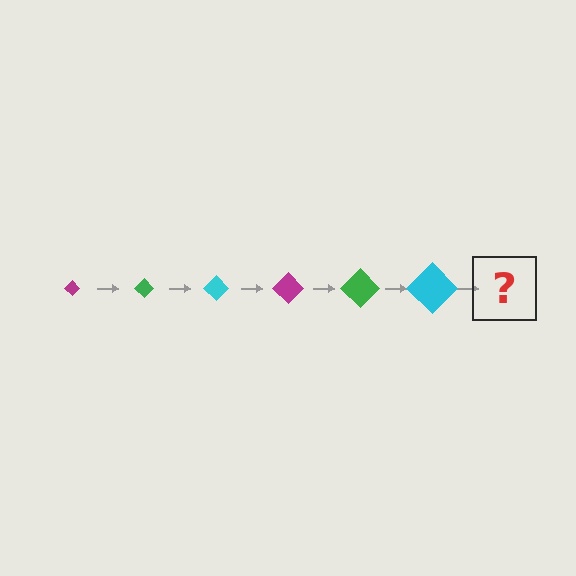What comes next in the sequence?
The next element should be a magenta diamond, larger than the previous one.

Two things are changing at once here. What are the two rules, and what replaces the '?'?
The two rules are that the diamond grows larger each step and the color cycles through magenta, green, and cyan. The '?' should be a magenta diamond, larger than the previous one.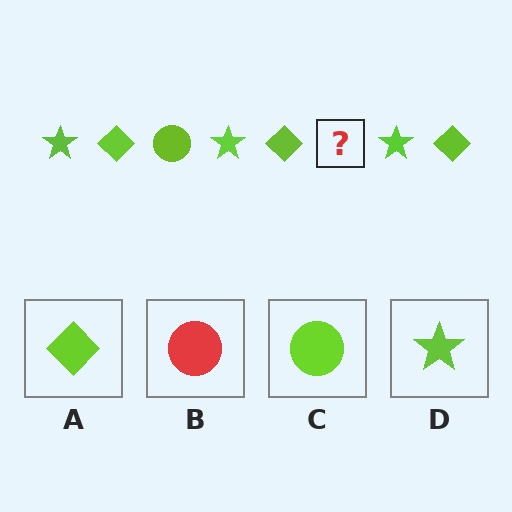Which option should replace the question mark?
Option C.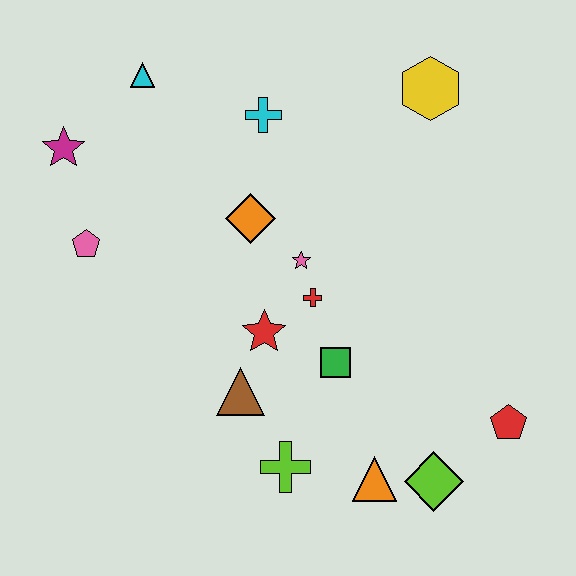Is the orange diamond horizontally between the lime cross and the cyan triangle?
Yes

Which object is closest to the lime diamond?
The orange triangle is closest to the lime diamond.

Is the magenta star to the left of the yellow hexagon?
Yes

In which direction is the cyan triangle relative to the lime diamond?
The cyan triangle is above the lime diamond.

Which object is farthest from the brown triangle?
The yellow hexagon is farthest from the brown triangle.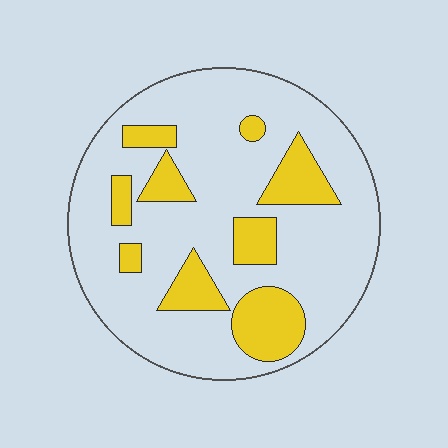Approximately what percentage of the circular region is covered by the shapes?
Approximately 25%.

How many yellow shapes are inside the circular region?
9.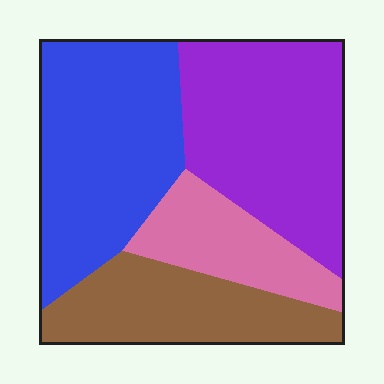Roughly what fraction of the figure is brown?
Brown takes up about one fifth (1/5) of the figure.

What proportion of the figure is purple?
Purple covers 32% of the figure.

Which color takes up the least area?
Pink, at roughly 15%.